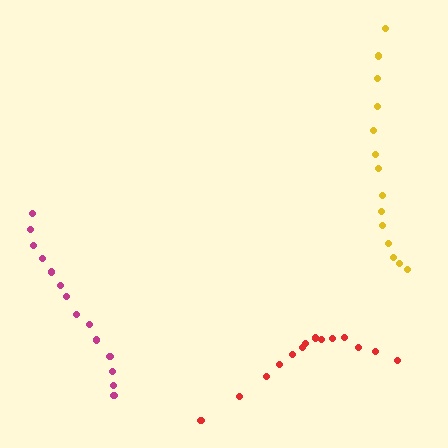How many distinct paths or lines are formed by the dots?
There are 3 distinct paths.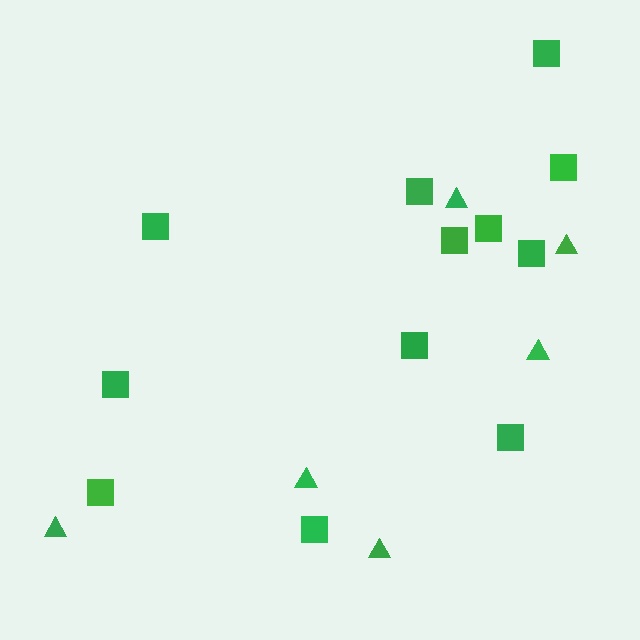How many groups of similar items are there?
There are 2 groups: one group of squares (12) and one group of triangles (6).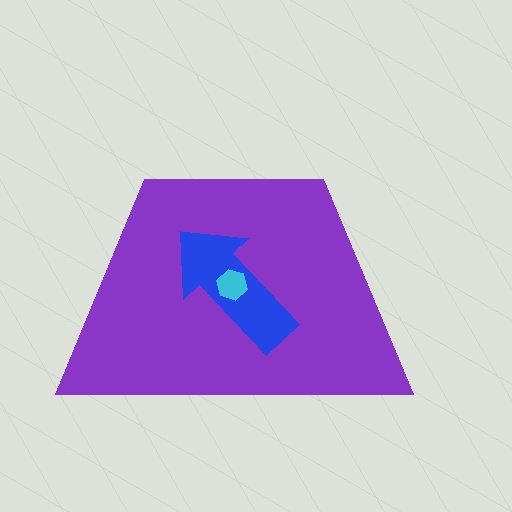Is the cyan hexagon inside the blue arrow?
Yes.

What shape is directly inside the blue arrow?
The cyan hexagon.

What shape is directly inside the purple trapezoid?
The blue arrow.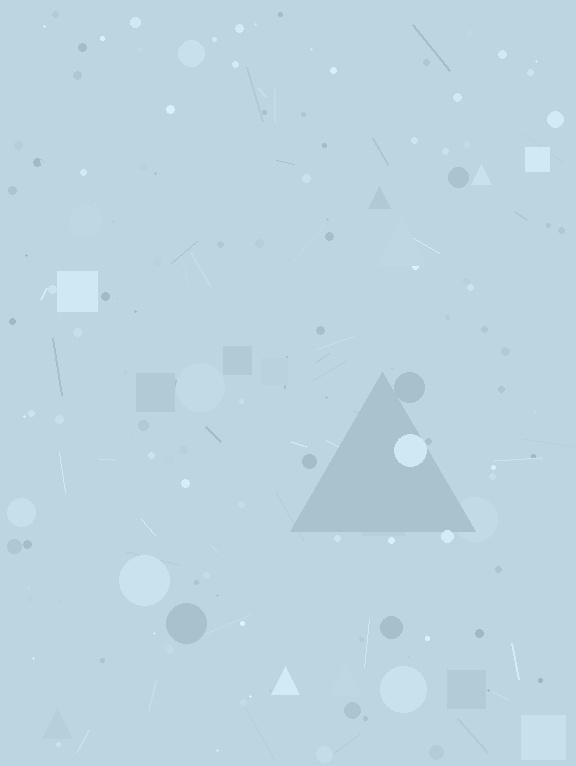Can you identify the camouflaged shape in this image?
The camouflaged shape is a triangle.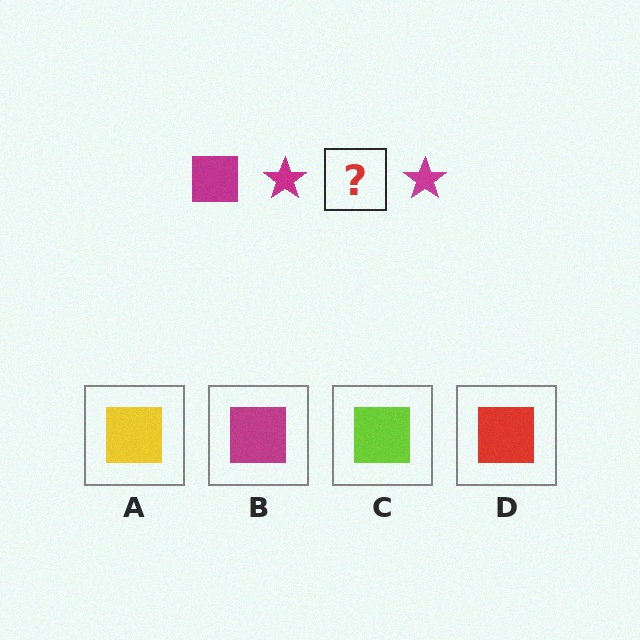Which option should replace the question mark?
Option B.